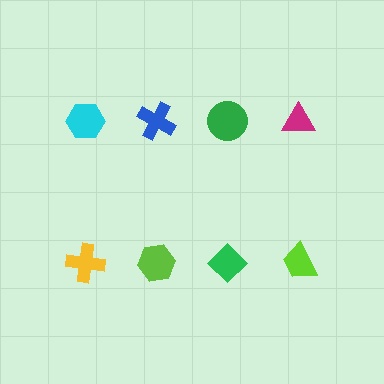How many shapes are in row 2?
4 shapes.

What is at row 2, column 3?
A green diamond.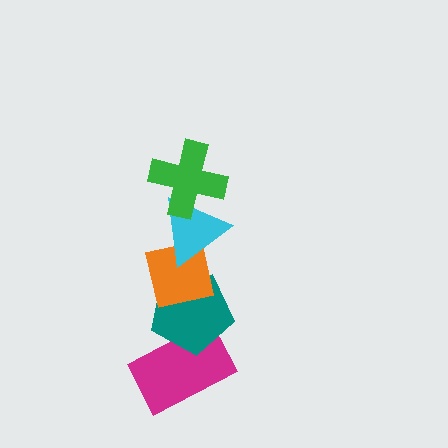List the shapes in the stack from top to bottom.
From top to bottom: the green cross, the cyan triangle, the orange square, the teal pentagon, the magenta rectangle.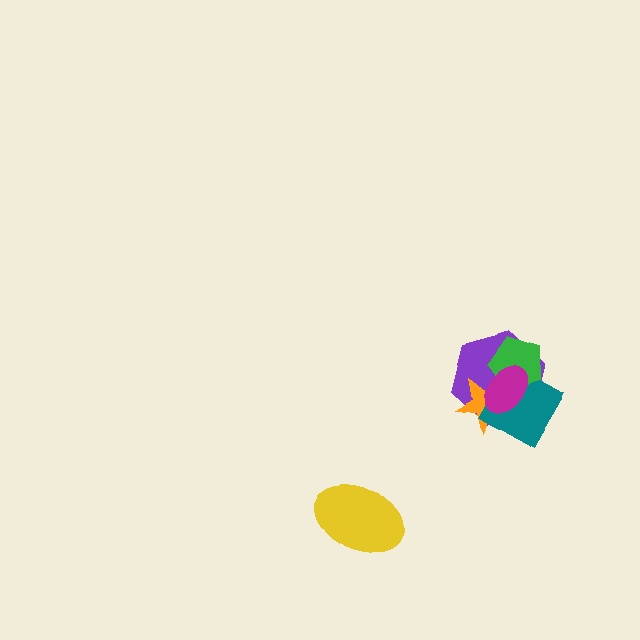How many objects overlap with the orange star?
4 objects overlap with the orange star.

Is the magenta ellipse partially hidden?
No, no other shape covers it.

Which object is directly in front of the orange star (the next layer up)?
The teal square is directly in front of the orange star.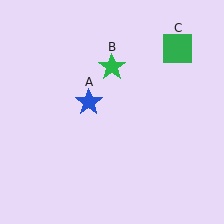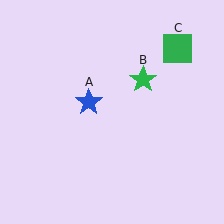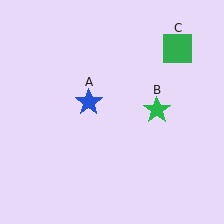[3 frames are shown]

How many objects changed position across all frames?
1 object changed position: green star (object B).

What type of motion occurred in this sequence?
The green star (object B) rotated clockwise around the center of the scene.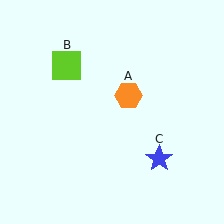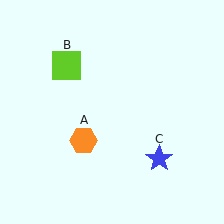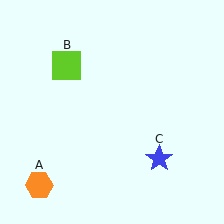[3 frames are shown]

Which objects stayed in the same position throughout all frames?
Lime square (object B) and blue star (object C) remained stationary.